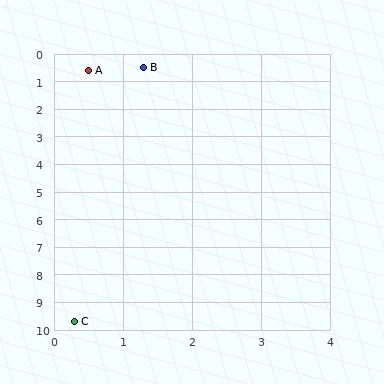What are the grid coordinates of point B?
Point B is at approximately (1.3, 0.5).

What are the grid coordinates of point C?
Point C is at approximately (0.3, 9.7).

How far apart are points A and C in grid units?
Points A and C are about 9.1 grid units apart.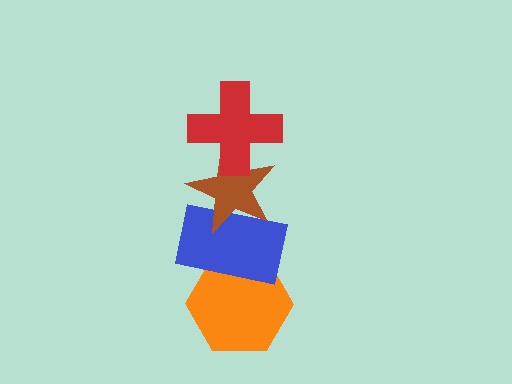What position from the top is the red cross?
The red cross is 1st from the top.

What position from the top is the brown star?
The brown star is 2nd from the top.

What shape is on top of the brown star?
The red cross is on top of the brown star.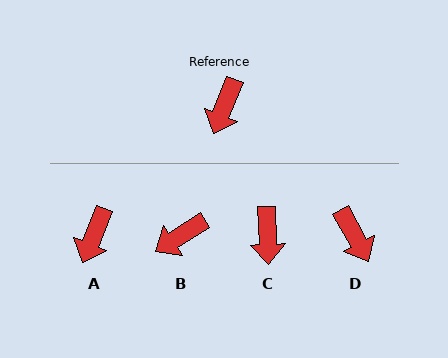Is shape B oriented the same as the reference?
No, it is off by about 36 degrees.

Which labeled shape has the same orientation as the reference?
A.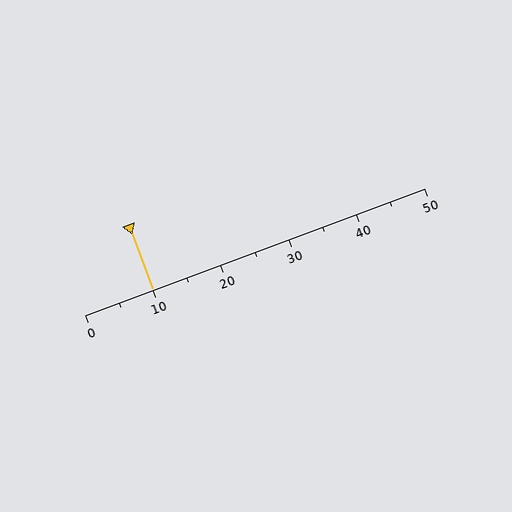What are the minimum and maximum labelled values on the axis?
The axis runs from 0 to 50.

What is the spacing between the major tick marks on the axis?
The major ticks are spaced 10 apart.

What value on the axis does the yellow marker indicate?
The marker indicates approximately 10.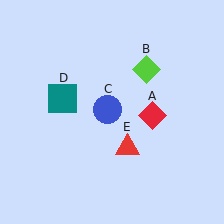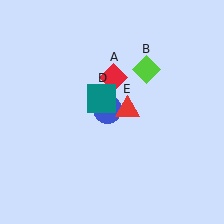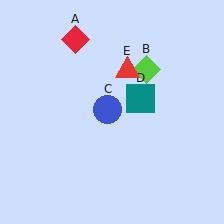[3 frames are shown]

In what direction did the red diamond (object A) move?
The red diamond (object A) moved up and to the left.